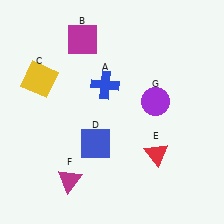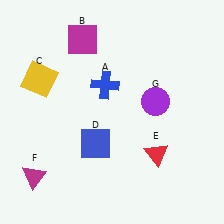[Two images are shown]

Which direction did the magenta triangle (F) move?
The magenta triangle (F) moved left.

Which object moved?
The magenta triangle (F) moved left.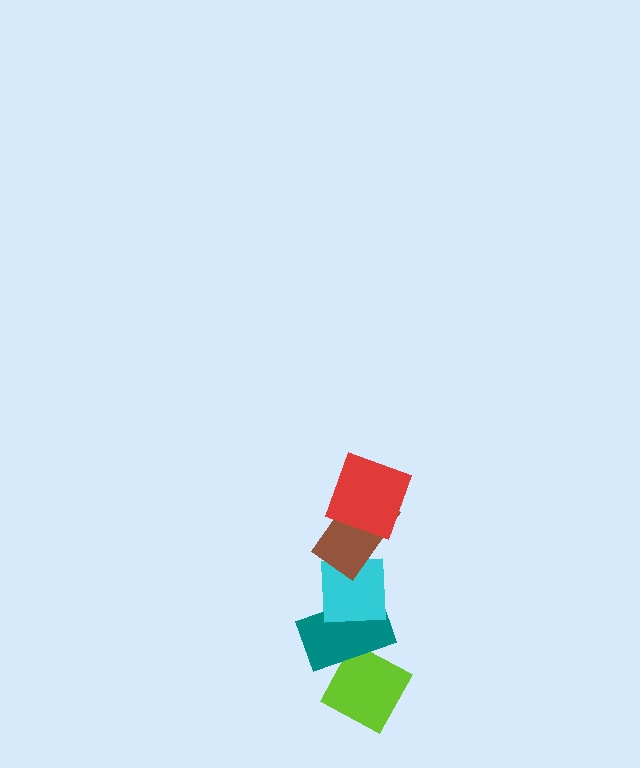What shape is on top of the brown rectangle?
The red square is on top of the brown rectangle.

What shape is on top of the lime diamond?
The teal rectangle is on top of the lime diamond.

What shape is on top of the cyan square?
The brown rectangle is on top of the cyan square.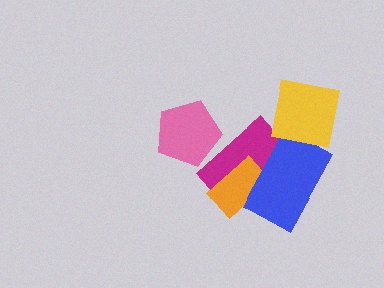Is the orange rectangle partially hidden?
Yes, it is partially covered by another shape.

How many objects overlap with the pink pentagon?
1 object overlaps with the pink pentagon.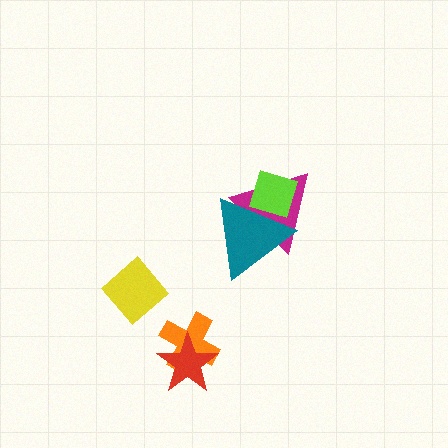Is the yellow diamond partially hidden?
No, no other shape covers it.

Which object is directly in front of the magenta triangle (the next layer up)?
The lime diamond is directly in front of the magenta triangle.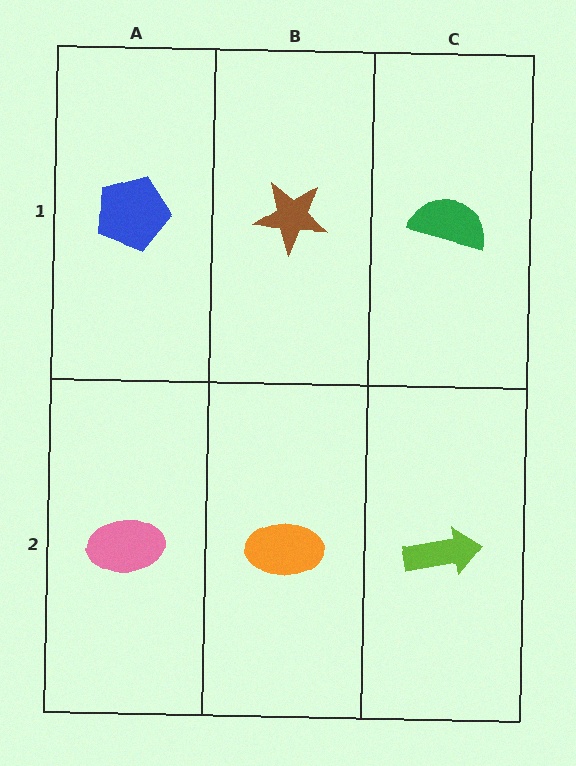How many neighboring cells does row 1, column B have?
3.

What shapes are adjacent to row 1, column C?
A lime arrow (row 2, column C), a brown star (row 1, column B).